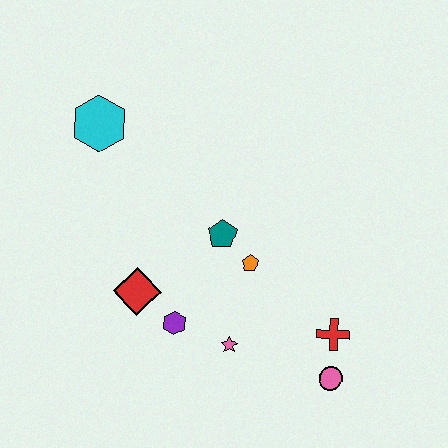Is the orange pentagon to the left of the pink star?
No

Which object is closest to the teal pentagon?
The orange pentagon is closest to the teal pentagon.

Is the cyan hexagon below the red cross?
No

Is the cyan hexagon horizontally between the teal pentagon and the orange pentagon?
No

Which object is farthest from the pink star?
The cyan hexagon is farthest from the pink star.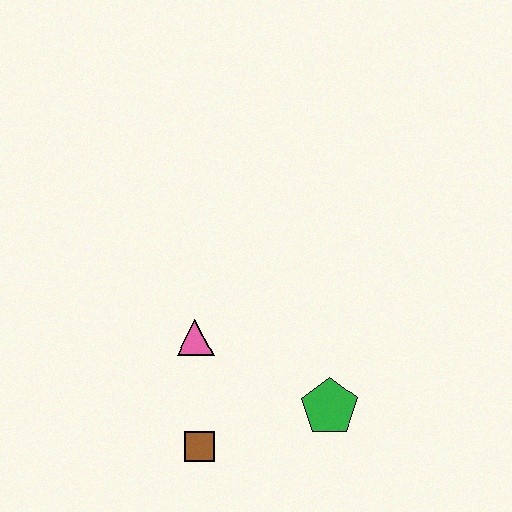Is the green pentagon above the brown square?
Yes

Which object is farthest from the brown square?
The green pentagon is farthest from the brown square.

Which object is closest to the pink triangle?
The brown square is closest to the pink triangle.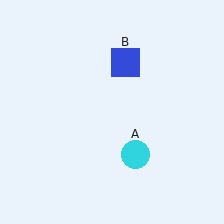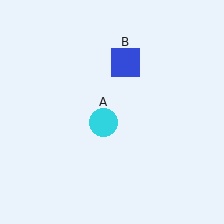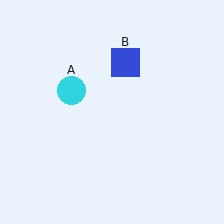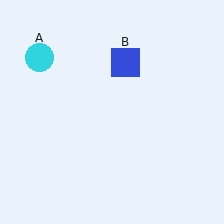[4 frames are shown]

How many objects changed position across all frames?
1 object changed position: cyan circle (object A).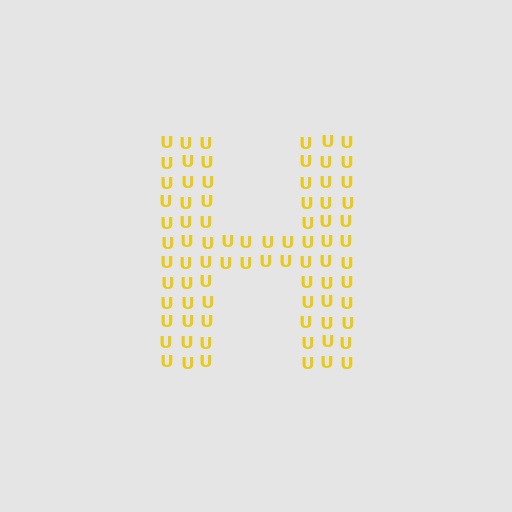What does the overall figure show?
The overall figure shows the letter H.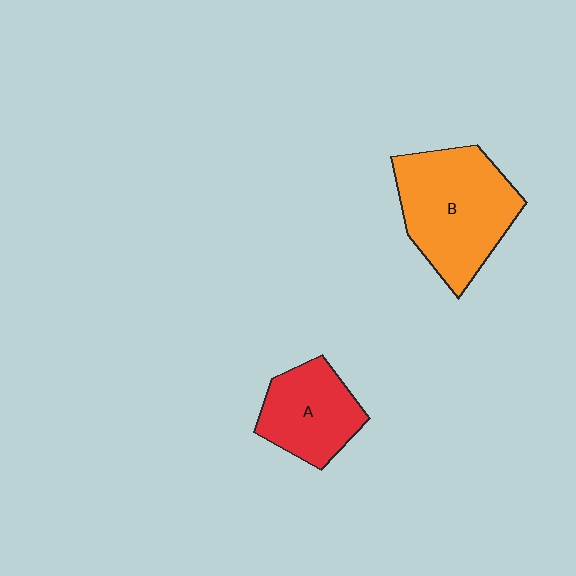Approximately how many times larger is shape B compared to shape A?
Approximately 1.6 times.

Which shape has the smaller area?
Shape A (red).